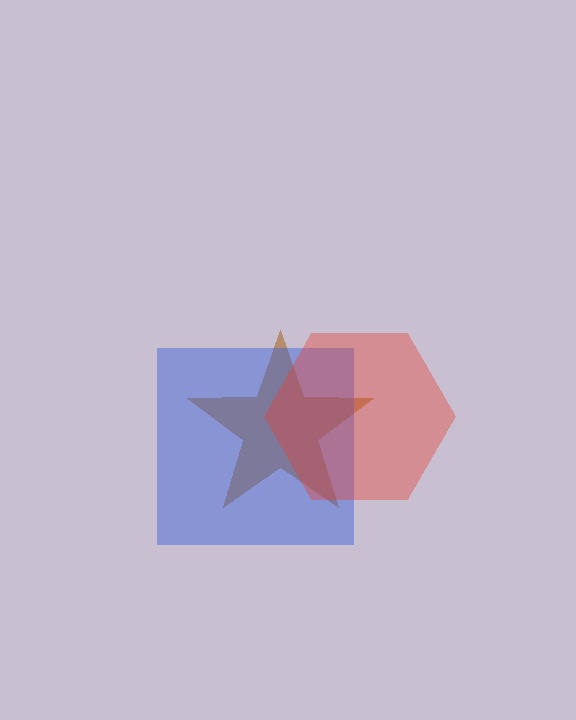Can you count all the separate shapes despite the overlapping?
Yes, there are 3 separate shapes.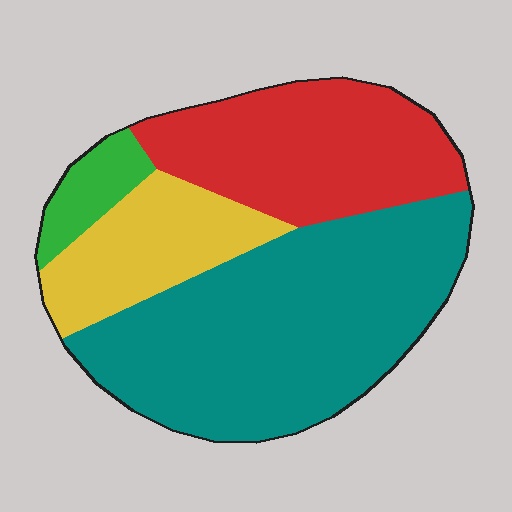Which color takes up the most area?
Teal, at roughly 50%.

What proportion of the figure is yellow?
Yellow covers about 15% of the figure.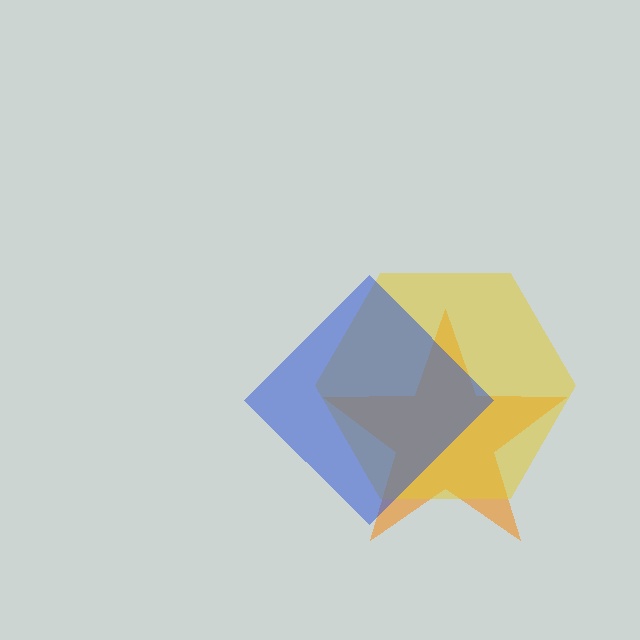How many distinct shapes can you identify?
There are 3 distinct shapes: an orange star, a yellow hexagon, a blue diamond.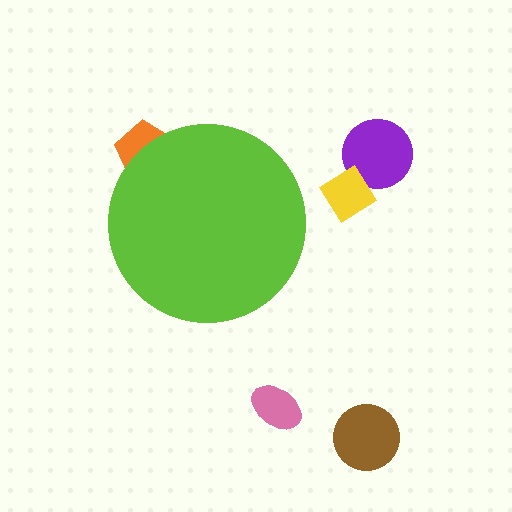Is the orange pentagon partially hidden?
Yes, the orange pentagon is partially hidden behind the lime circle.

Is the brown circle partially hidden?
No, the brown circle is fully visible.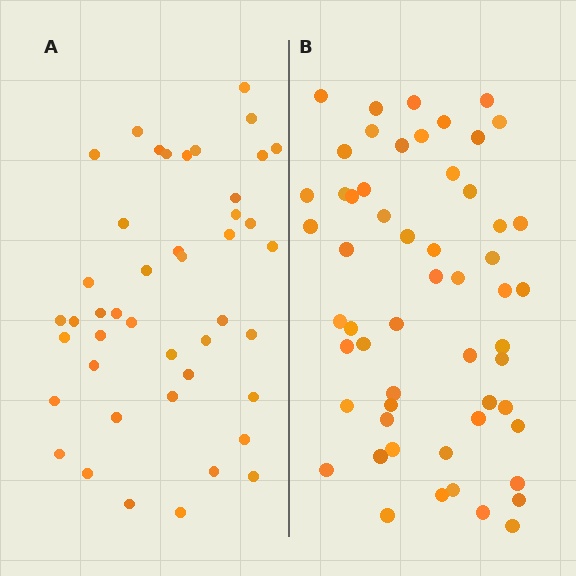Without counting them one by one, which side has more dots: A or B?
Region B (the right region) has more dots.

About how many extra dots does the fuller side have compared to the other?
Region B has roughly 12 or so more dots than region A.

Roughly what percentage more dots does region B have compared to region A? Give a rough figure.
About 25% more.